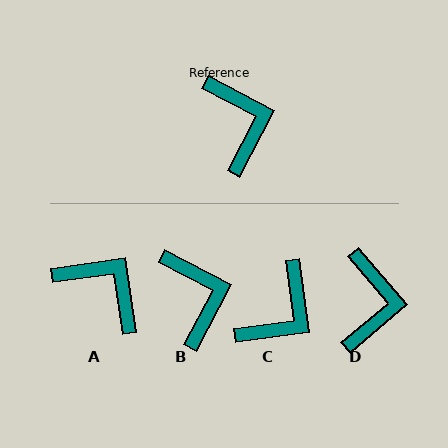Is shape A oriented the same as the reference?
No, it is off by about 36 degrees.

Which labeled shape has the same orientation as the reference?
B.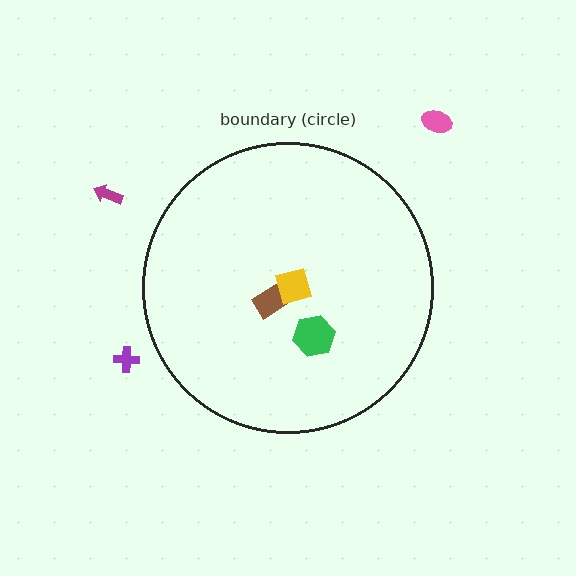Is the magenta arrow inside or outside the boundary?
Outside.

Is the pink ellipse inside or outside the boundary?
Outside.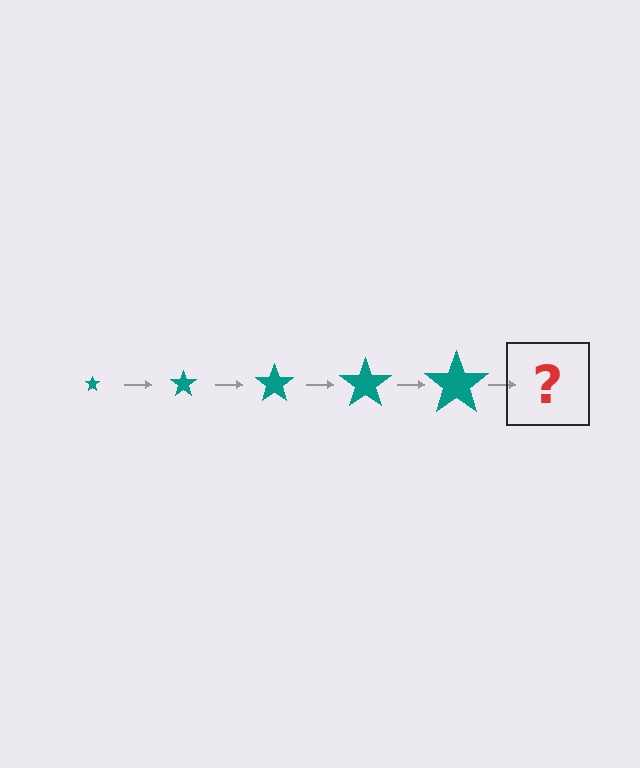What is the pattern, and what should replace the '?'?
The pattern is that the star gets progressively larger each step. The '?' should be a teal star, larger than the previous one.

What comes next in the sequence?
The next element should be a teal star, larger than the previous one.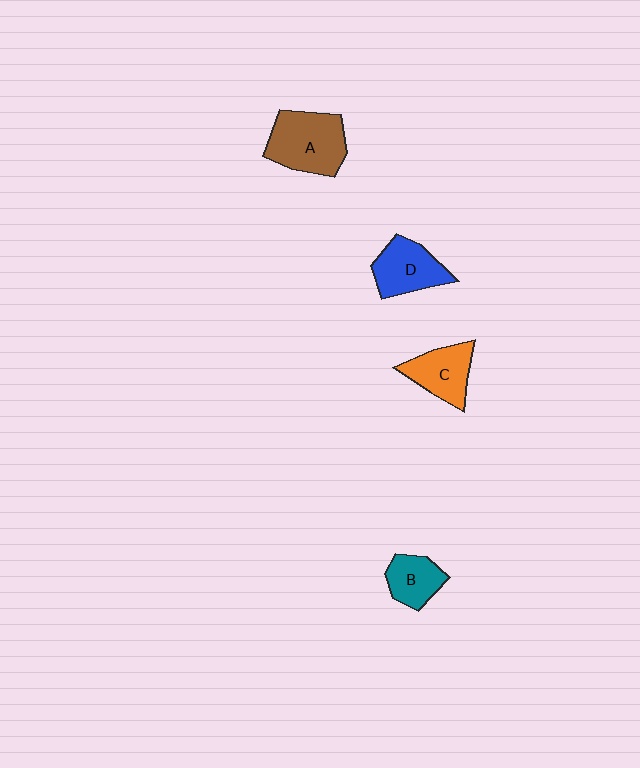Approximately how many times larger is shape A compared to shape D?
Approximately 1.3 times.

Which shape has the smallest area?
Shape B (teal).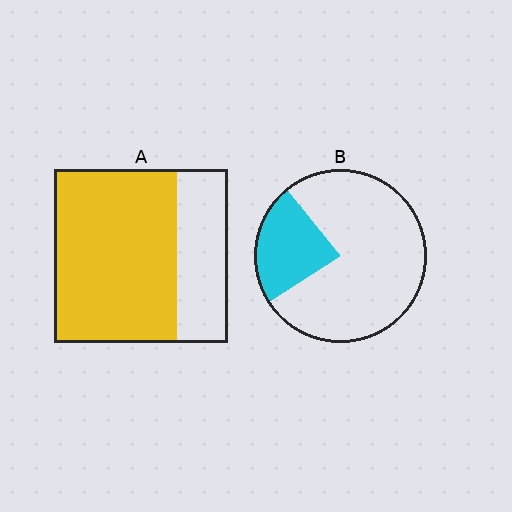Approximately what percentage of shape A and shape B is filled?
A is approximately 70% and B is approximately 25%.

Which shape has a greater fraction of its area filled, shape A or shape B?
Shape A.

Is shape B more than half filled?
No.